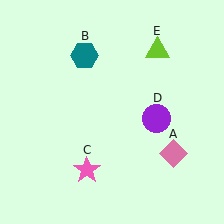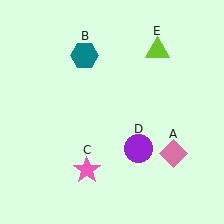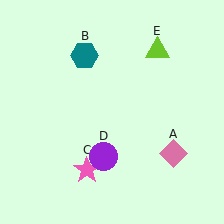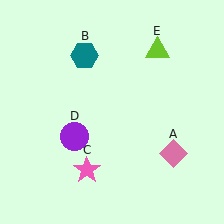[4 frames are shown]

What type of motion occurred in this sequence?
The purple circle (object D) rotated clockwise around the center of the scene.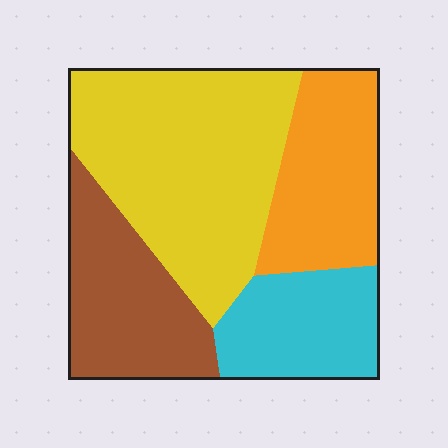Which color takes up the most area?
Yellow, at roughly 40%.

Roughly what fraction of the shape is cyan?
Cyan takes up about one sixth (1/6) of the shape.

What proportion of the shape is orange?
Orange covers roughly 20% of the shape.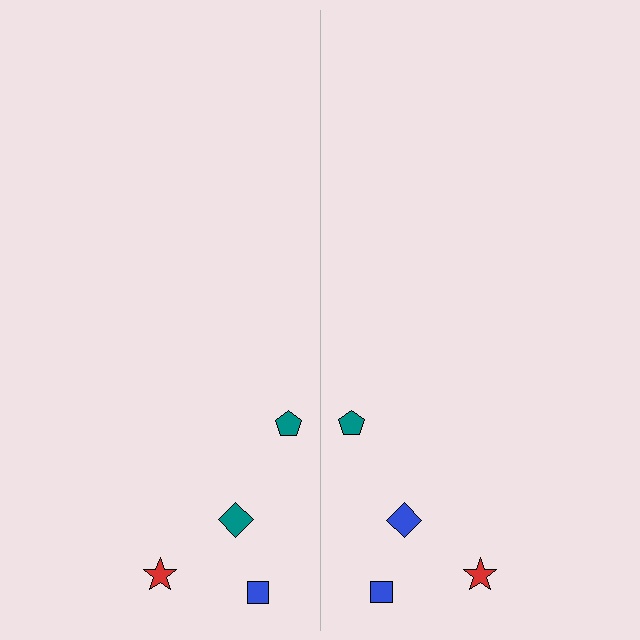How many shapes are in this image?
There are 8 shapes in this image.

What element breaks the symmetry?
The blue diamond on the right side breaks the symmetry — its mirror counterpart is teal.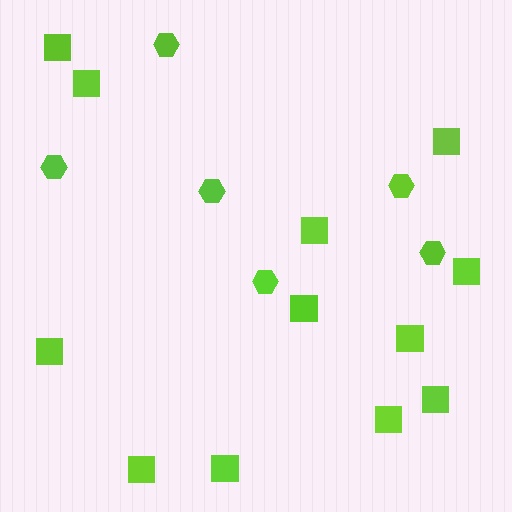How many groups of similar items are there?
There are 2 groups: one group of squares (12) and one group of hexagons (6).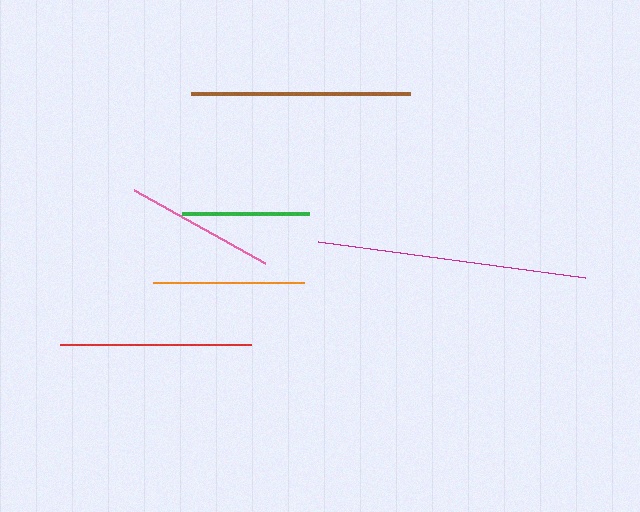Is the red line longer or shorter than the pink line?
The red line is longer than the pink line.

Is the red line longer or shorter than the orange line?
The red line is longer than the orange line.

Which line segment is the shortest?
The green line is the shortest at approximately 127 pixels.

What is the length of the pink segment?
The pink segment is approximately 151 pixels long.